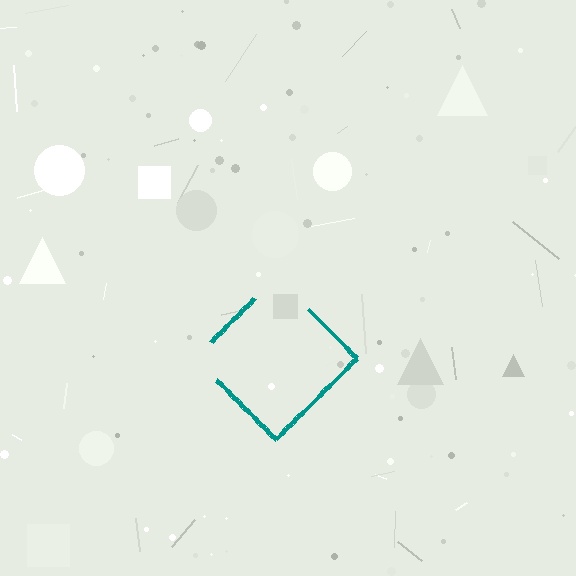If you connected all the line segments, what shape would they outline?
They would outline a diamond.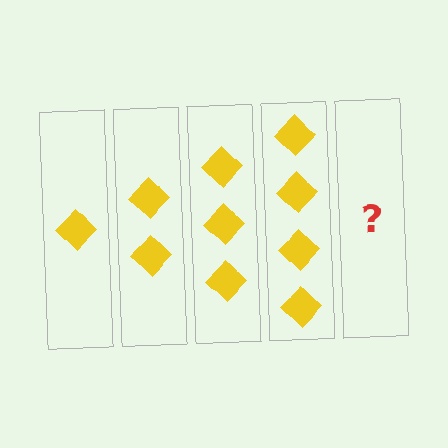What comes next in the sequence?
The next element should be 5 diamonds.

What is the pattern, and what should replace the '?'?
The pattern is that each step adds one more diamond. The '?' should be 5 diamonds.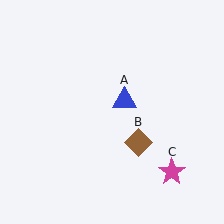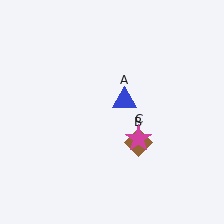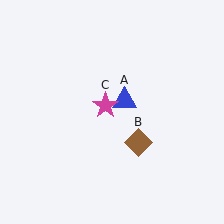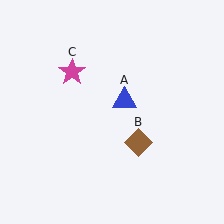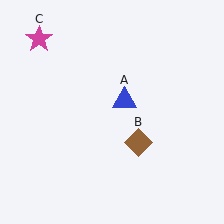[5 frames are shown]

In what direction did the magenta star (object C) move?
The magenta star (object C) moved up and to the left.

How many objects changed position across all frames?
1 object changed position: magenta star (object C).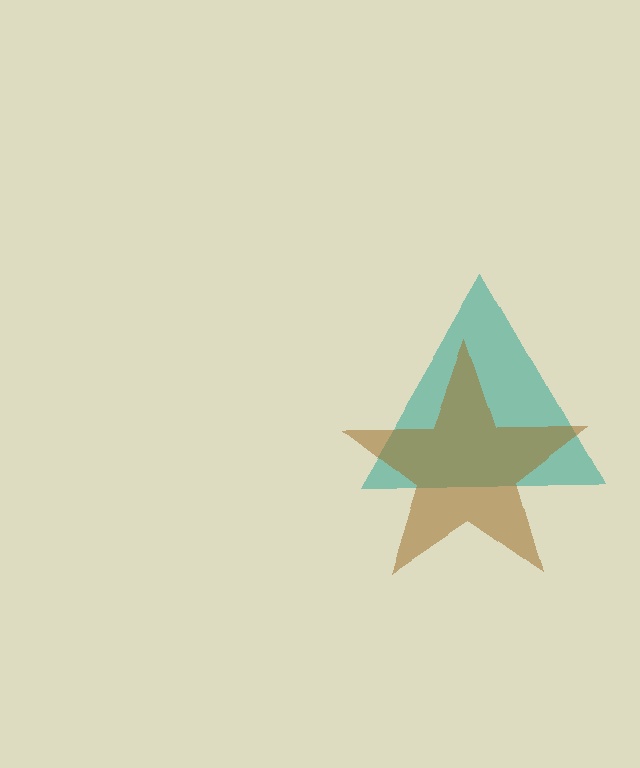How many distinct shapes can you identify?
There are 2 distinct shapes: a teal triangle, a brown star.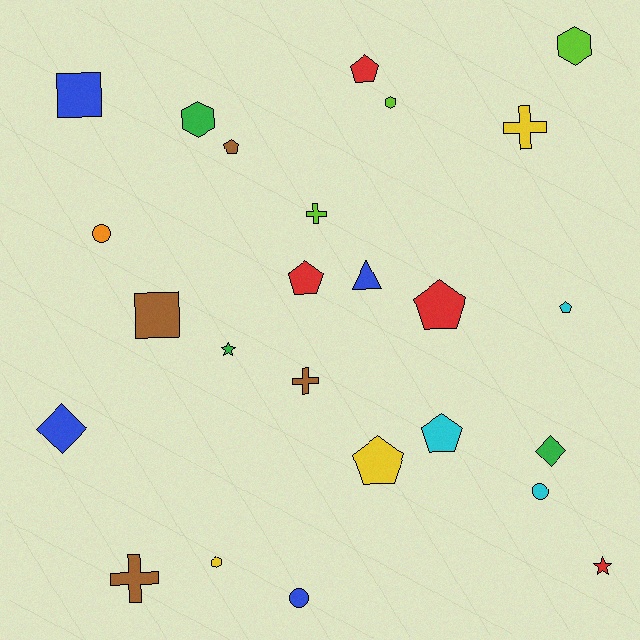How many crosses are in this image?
There are 4 crosses.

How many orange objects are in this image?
There is 1 orange object.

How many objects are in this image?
There are 25 objects.